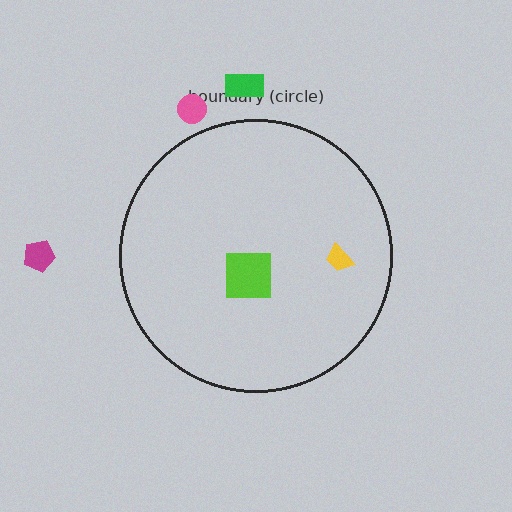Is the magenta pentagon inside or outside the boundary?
Outside.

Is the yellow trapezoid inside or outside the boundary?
Inside.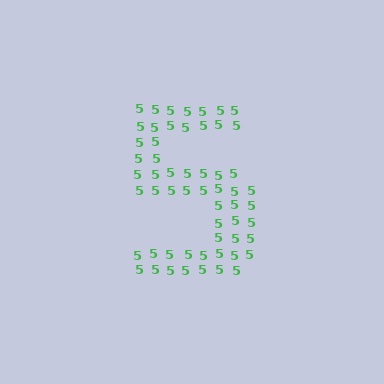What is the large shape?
The large shape is the digit 5.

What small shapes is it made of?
It is made of small digit 5's.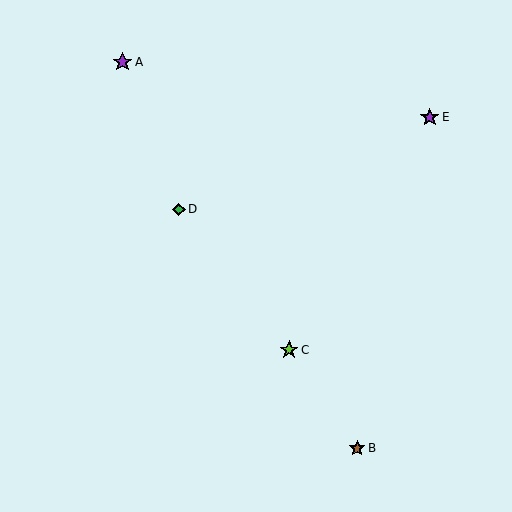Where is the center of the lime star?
The center of the lime star is at (289, 350).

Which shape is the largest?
The purple star (labeled A) is the largest.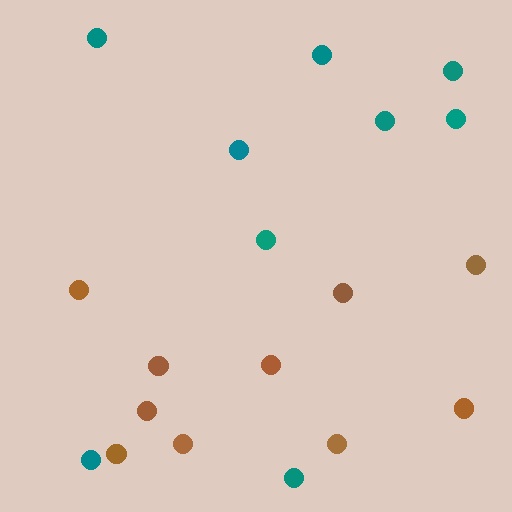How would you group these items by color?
There are 2 groups: one group of brown circles (10) and one group of teal circles (9).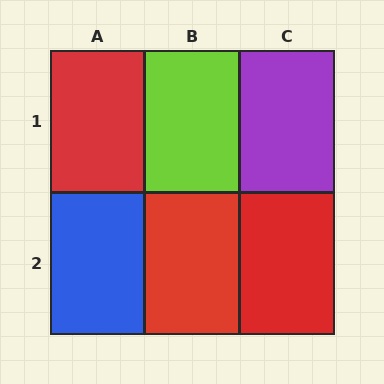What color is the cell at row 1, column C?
Purple.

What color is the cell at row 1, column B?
Lime.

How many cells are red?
3 cells are red.